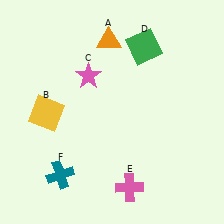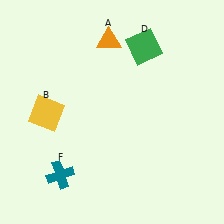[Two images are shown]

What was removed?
The pink star (C), the pink cross (E) were removed in Image 2.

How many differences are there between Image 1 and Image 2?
There are 2 differences between the two images.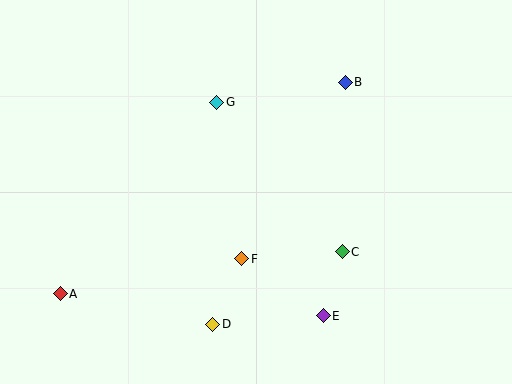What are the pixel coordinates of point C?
Point C is at (342, 252).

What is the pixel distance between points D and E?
The distance between D and E is 111 pixels.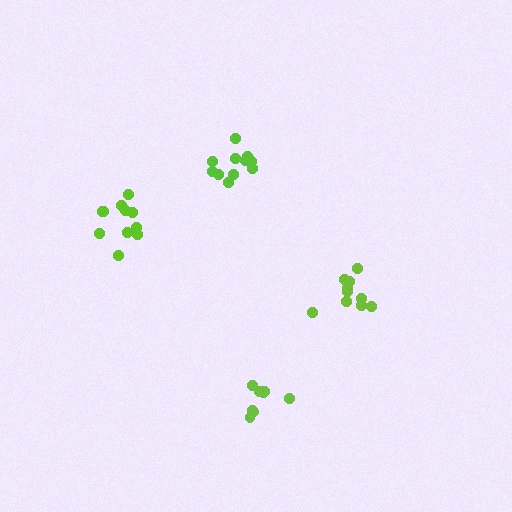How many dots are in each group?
Group 1: 12 dots, Group 2: 8 dots, Group 3: 11 dots, Group 4: 10 dots (41 total).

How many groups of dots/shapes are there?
There are 4 groups.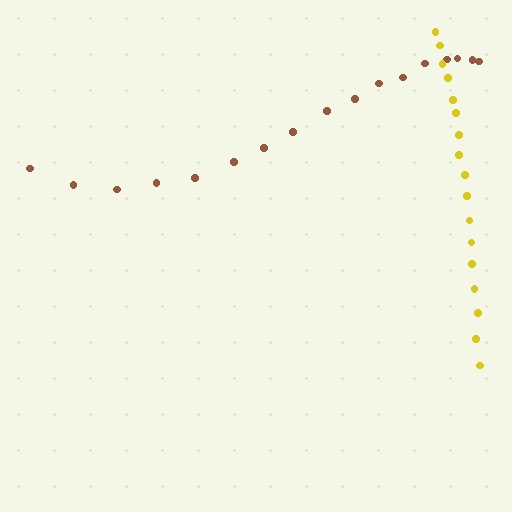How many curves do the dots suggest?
There are 2 distinct paths.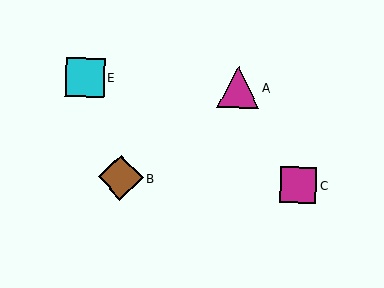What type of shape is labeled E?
Shape E is a cyan square.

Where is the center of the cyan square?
The center of the cyan square is at (85, 78).